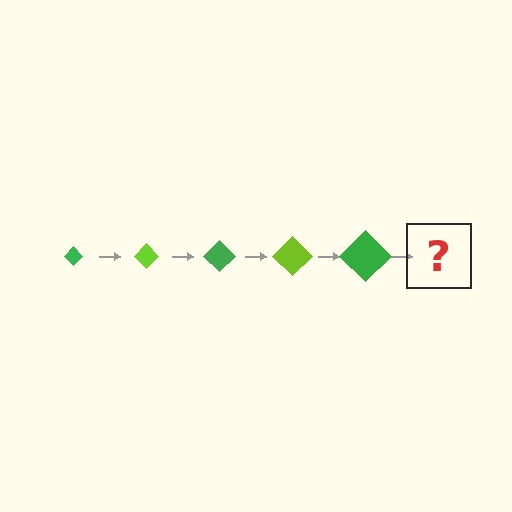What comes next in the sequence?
The next element should be a lime diamond, larger than the previous one.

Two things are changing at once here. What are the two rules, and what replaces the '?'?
The two rules are that the diamond grows larger each step and the color cycles through green and lime. The '?' should be a lime diamond, larger than the previous one.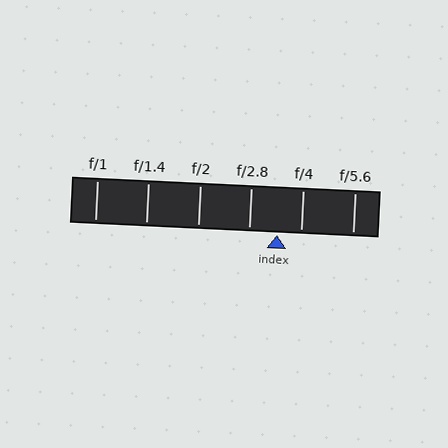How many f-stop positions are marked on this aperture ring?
There are 6 f-stop positions marked.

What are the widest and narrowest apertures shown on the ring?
The widest aperture shown is f/1 and the narrowest is f/5.6.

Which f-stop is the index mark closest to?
The index mark is closest to f/4.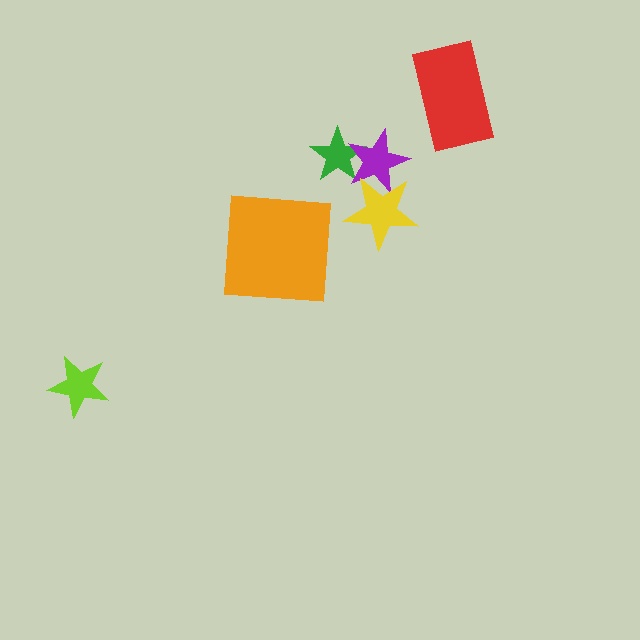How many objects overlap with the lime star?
0 objects overlap with the lime star.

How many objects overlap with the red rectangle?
0 objects overlap with the red rectangle.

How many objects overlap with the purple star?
2 objects overlap with the purple star.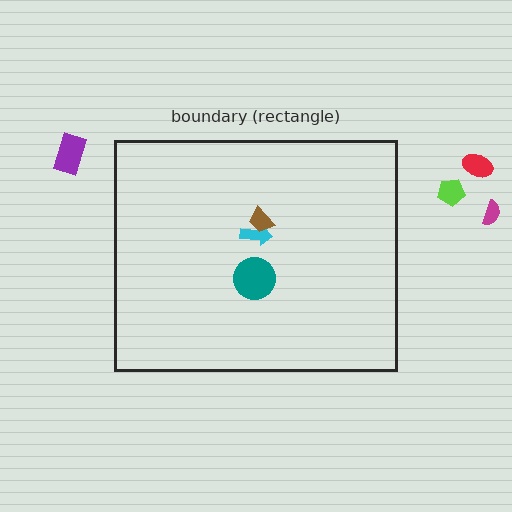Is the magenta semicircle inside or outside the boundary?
Outside.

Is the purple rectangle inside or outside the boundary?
Outside.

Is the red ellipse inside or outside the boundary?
Outside.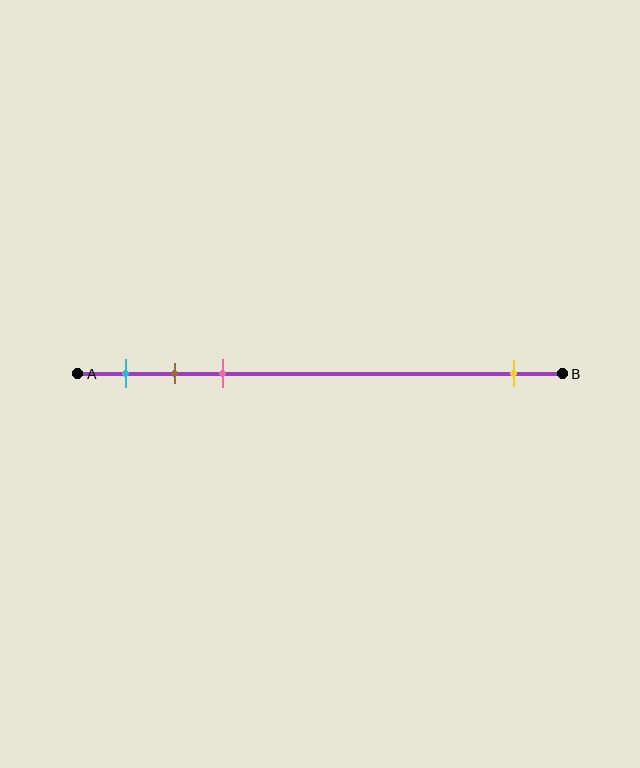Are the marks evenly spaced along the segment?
No, the marks are not evenly spaced.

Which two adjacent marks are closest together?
The brown and pink marks are the closest adjacent pair.